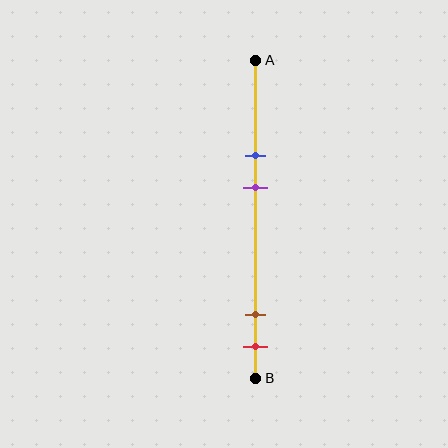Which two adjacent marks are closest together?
The brown and red marks are the closest adjacent pair.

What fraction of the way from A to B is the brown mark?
The brown mark is approximately 80% (0.8) of the way from A to B.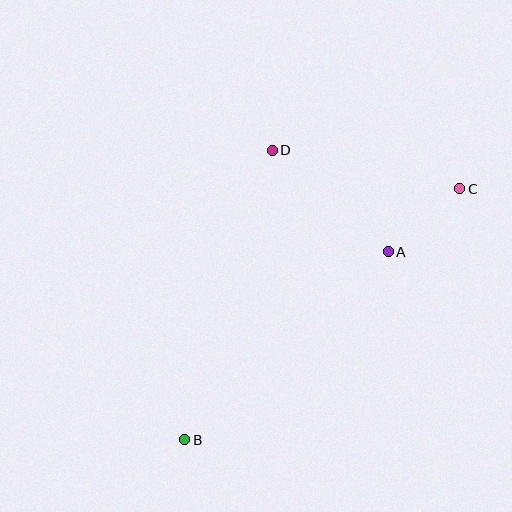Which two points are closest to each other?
Points A and C are closest to each other.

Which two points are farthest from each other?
Points B and C are farthest from each other.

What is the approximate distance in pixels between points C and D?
The distance between C and D is approximately 192 pixels.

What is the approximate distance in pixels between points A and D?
The distance between A and D is approximately 154 pixels.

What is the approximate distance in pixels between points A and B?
The distance between A and B is approximately 277 pixels.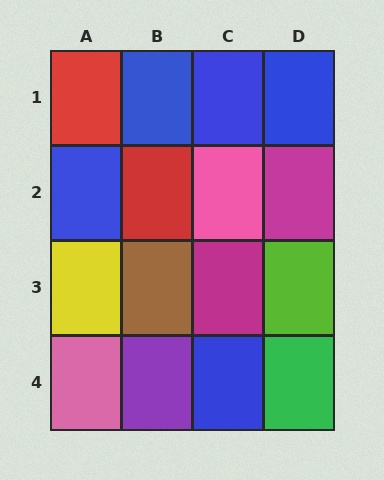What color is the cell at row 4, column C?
Blue.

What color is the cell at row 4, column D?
Green.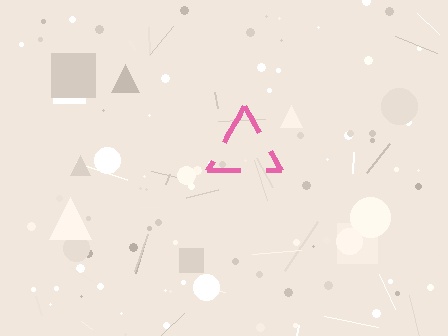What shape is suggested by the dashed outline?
The dashed outline suggests a triangle.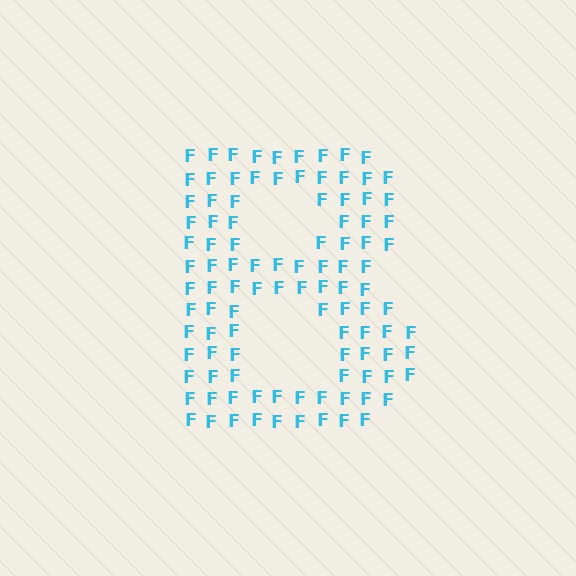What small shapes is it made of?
It is made of small letter F's.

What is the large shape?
The large shape is the letter B.